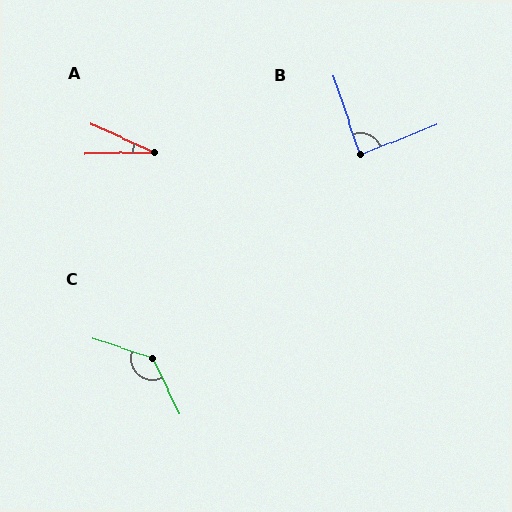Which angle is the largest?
C, at approximately 134 degrees.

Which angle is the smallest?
A, at approximately 26 degrees.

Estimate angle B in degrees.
Approximately 87 degrees.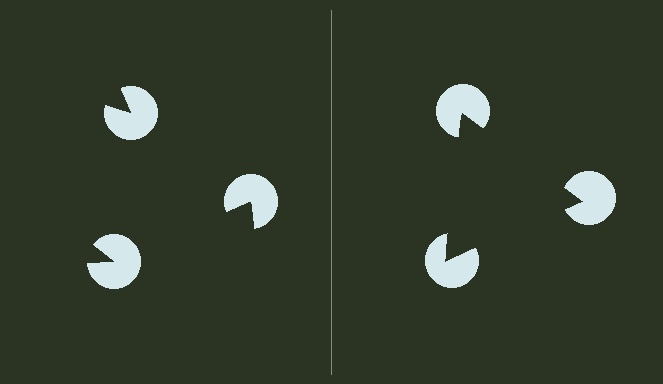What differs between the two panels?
The pac-man discs are positioned identically on both sides; only the wedge orientations differ. On the right they align to a triangle; on the left they are misaligned.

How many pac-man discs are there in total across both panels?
6 — 3 on each side.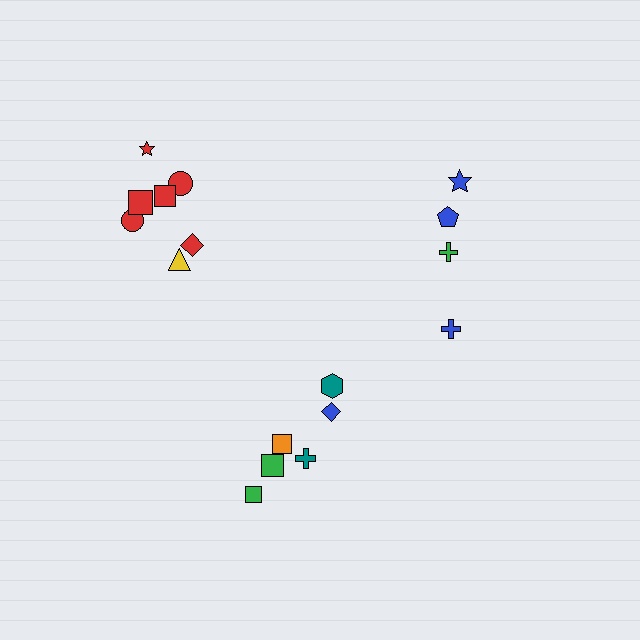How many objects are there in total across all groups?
There are 17 objects.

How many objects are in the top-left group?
There are 7 objects.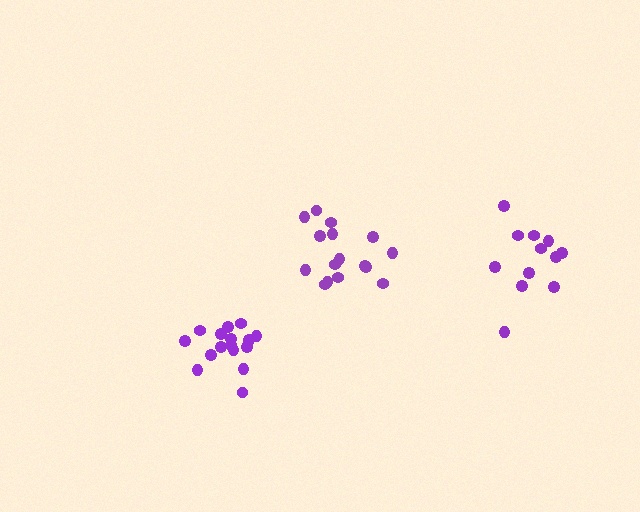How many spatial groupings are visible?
There are 3 spatial groupings.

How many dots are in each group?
Group 1: 12 dots, Group 2: 16 dots, Group 3: 16 dots (44 total).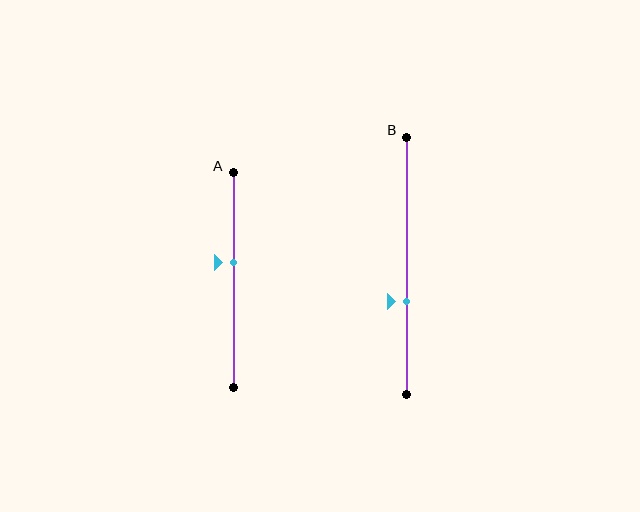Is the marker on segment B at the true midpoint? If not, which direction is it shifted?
No, the marker on segment B is shifted downward by about 14% of the segment length.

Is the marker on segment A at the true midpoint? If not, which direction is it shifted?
No, the marker on segment A is shifted upward by about 8% of the segment length.